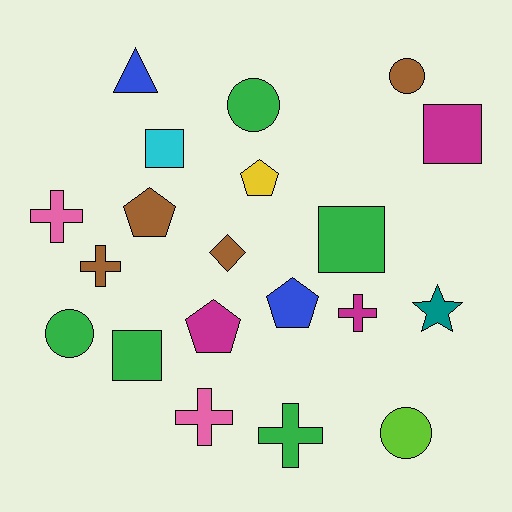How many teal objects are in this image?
There is 1 teal object.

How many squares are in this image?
There are 4 squares.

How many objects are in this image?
There are 20 objects.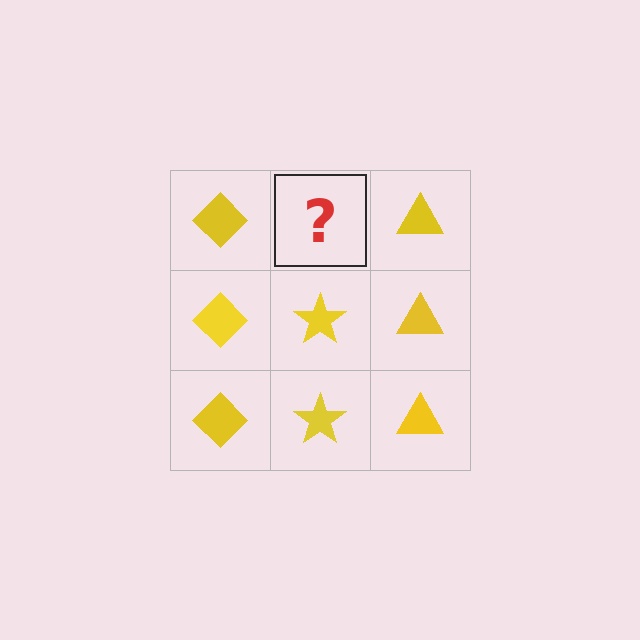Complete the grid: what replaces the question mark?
The question mark should be replaced with a yellow star.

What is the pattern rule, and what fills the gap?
The rule is that each column has a consistent shape. The gap should be filled with a yellow star.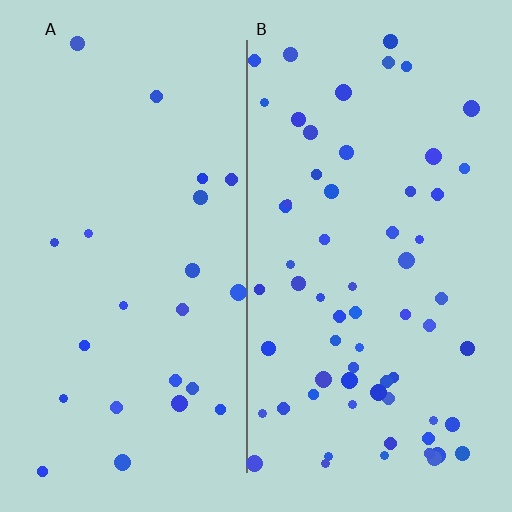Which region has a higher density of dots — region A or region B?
B (the right).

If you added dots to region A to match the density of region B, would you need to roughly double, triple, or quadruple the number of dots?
Approximately triple.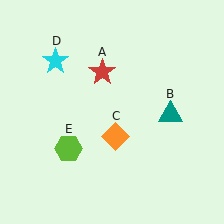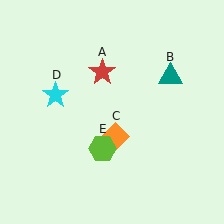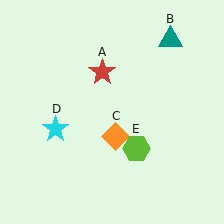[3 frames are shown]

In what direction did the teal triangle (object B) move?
The teal triangle (object B) moved up.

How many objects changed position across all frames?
3 objects changed position: teal triangle (object B), cyan star (object D), lime hexagon (object E).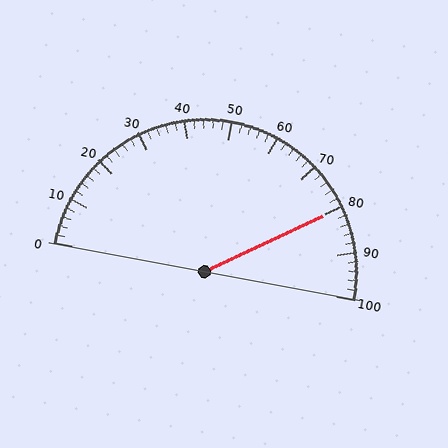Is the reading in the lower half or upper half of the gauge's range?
The reading is in the upper half of the range (0 to 100).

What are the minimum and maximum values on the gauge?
The gauge ranges from 0 to 100.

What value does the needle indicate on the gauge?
The needle indicates approximately 80.